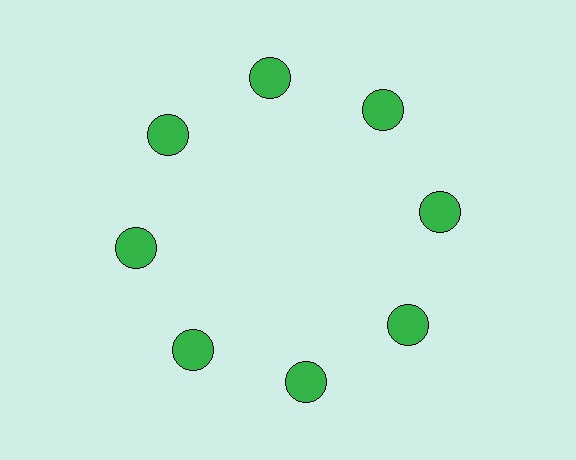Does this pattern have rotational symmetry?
Yes, this pattern has 8-fold rotational symmetry. It looks the same after rotating 45 degrees around the center.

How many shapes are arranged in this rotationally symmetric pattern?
There are 8 shapes, arranged in 8 groups of 1.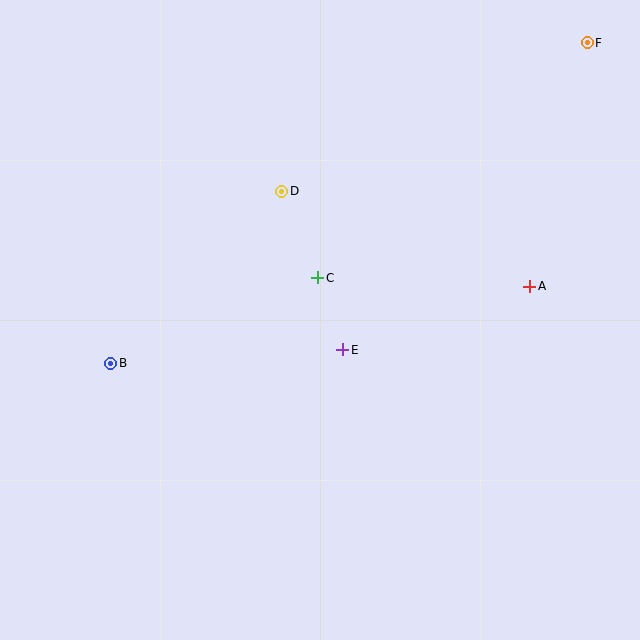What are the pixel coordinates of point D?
Point D is at (282, 191).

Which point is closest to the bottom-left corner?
Point B is closest to the bottom-left corner.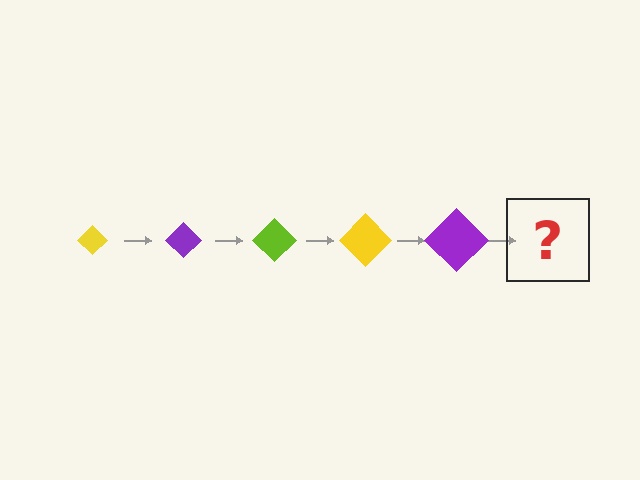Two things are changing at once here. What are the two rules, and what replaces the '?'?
The two rules are that the diamond grows larger each step and the color cycles through yellow, purple, and lime. The '?' should be a lime diamond, larger than the previous one.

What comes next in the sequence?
The next element should be a lime diamond, larger than the previous one.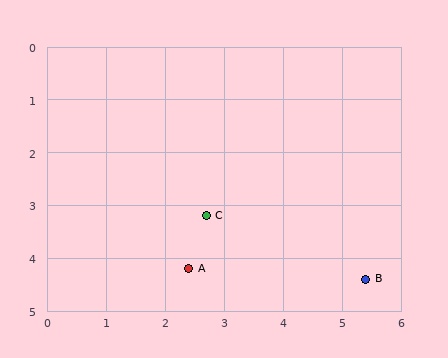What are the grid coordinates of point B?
Point B is at approximately (5.4, 4.4).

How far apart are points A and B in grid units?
Points A and B are about 3.0 grid units apart.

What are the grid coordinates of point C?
Point C is at approximately (2.7, 3.2).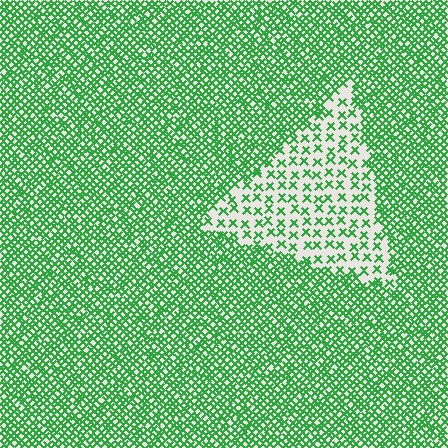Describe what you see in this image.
The image contains small green elements arranged at two different densities. A triangle-shaped region is visible where the elements are less densely packed than the surrounding area.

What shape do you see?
I see a triangle.